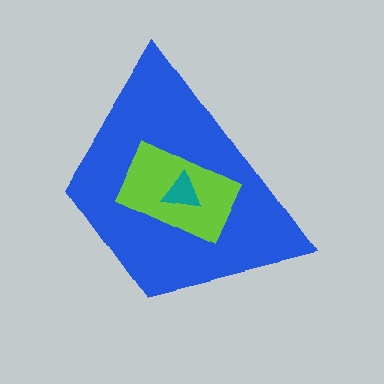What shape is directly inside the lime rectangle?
The teal triangle.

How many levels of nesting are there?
3.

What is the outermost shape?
The blue trapezoid.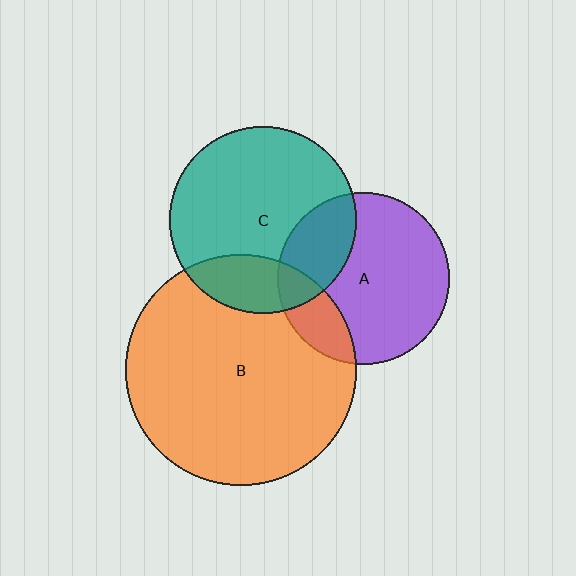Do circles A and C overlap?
Yes.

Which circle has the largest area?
Circle B (orange).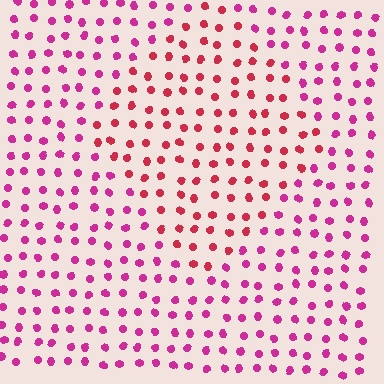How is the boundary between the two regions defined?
The boundary is defined purely by a slight shift in hue (about 30 degrees). Spacing, size, and orientation are identical on both sides.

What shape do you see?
I see a diamond.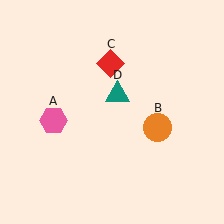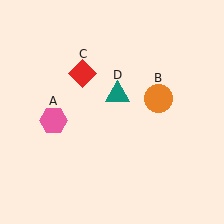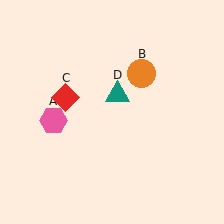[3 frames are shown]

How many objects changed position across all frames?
2 objects changed position: orange circle (object B), red diamond (object C).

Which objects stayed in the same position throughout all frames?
Pink hexagon (object A) and teal triangle (object D) remained stationary.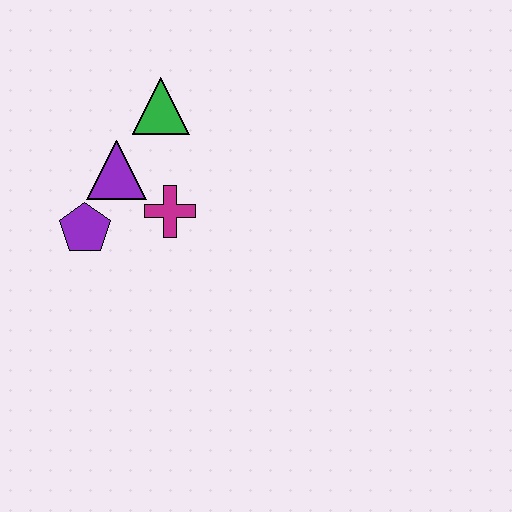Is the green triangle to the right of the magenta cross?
No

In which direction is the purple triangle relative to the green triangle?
The purple triangle is below the green triangle.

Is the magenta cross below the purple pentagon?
No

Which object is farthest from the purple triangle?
The green triangle is farthest from the purple triangle.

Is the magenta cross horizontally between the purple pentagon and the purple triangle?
No